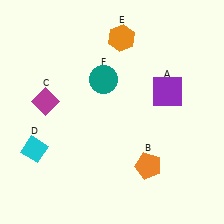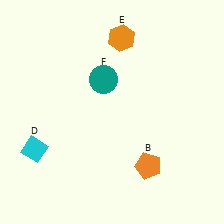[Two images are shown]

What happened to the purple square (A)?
The purple square (A) was removed in Image 2. It was in the top-right area of Image 1.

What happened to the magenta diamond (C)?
The magenta diamond (C) was removed in Image 2. It was in the top-left area of Image 1.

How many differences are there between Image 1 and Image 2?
There are 2 differences between the two images.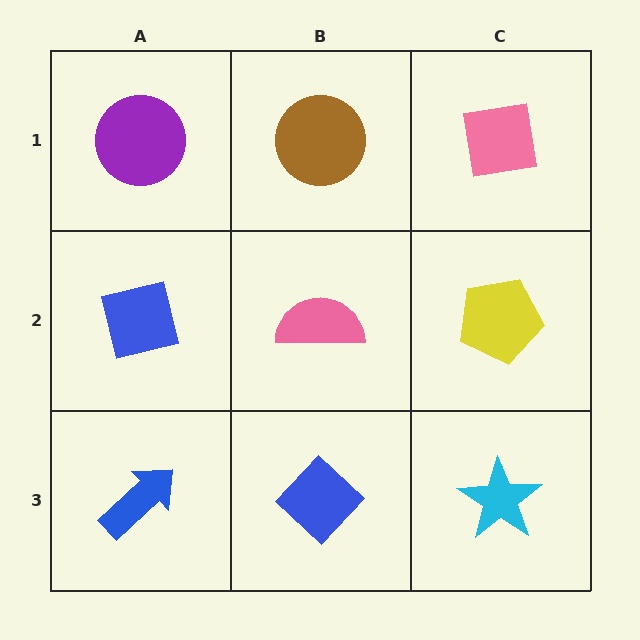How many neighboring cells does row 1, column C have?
2.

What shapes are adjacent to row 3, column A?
A blue square (row 2, column A), a blue diamond (row 3, column B).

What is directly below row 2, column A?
A blue arrow.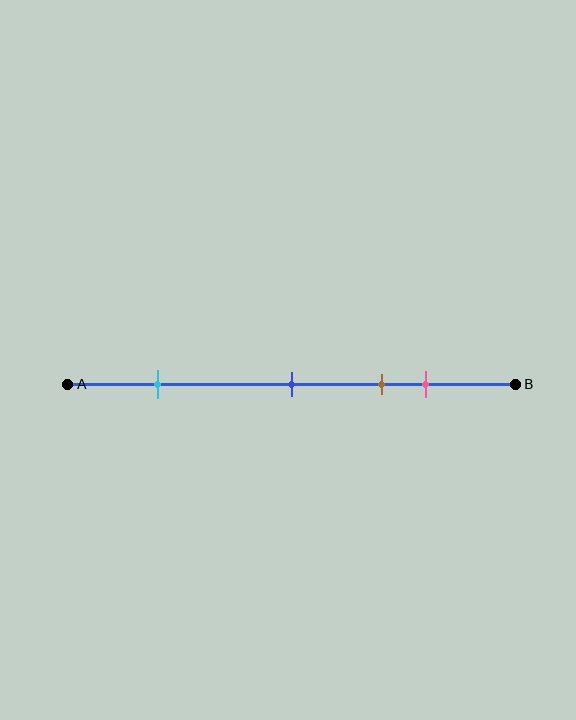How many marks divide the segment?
There are 4 marks dividing the segment.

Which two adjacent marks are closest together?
The brown and pink marks are the closest adjacent pair.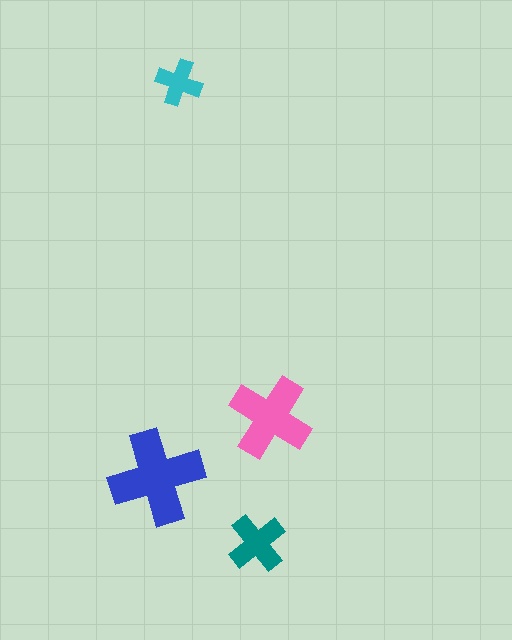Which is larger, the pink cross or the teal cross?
The pink one.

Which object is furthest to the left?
The blue cross is leftmost.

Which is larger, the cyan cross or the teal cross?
The teal one.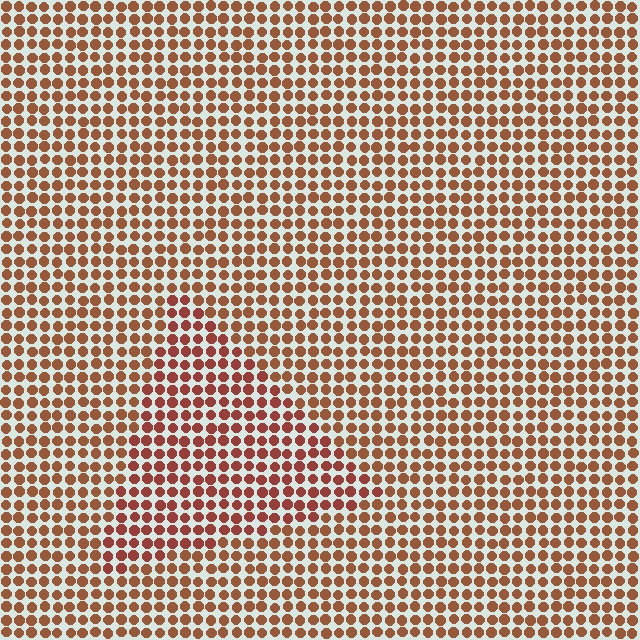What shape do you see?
I see a triangle.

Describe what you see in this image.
The image is filled with small brown elements in a uniform arrangement. A triangle-shaped region is visible where the elements are tinted to a slightly different hue, forming a subtle color boundary.